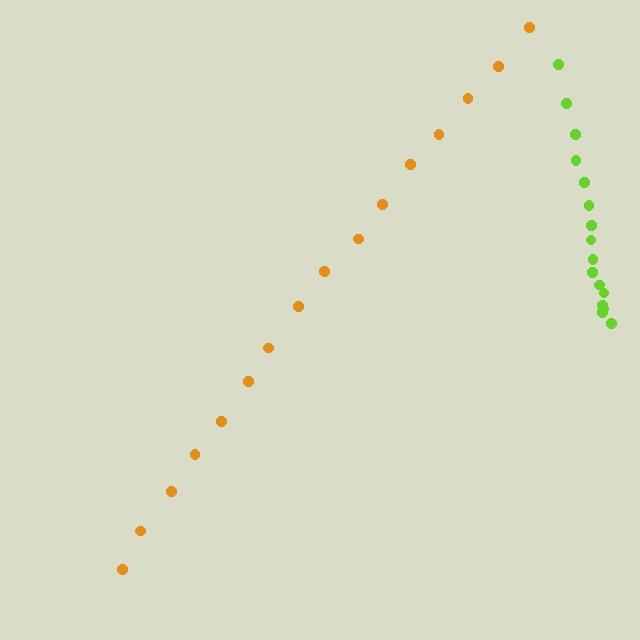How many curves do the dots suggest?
There are 2 distinct paths.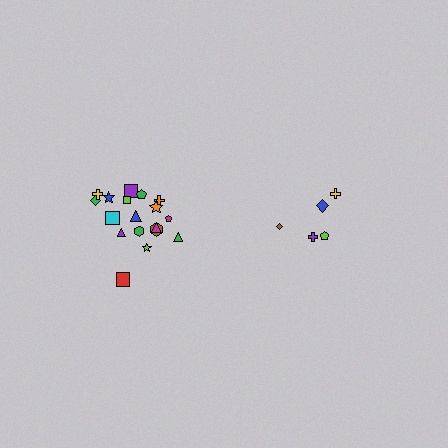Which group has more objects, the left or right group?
The left group.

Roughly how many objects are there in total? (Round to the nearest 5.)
Roughly 25 objects in total.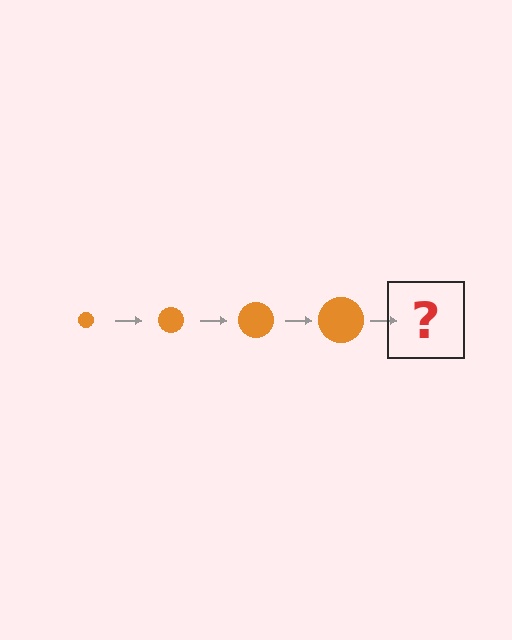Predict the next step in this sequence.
The next step is an orange circle, larger than the previous one.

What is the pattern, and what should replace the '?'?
The pattern is that the circle gets progressively larger each step. The '?' should be an orange circle, larger than the previous one.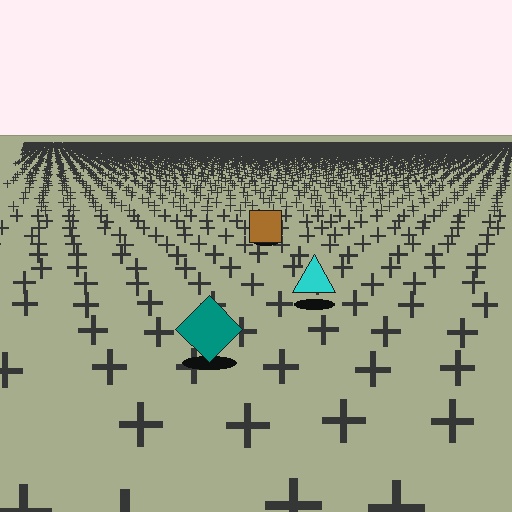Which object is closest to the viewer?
The teal diamond is closest. The texture marks near it are larger and more spread out.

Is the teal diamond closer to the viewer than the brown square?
Yes. The teal diamond is closer — you can tell from the texture gradient: the ground texture is coarser near it.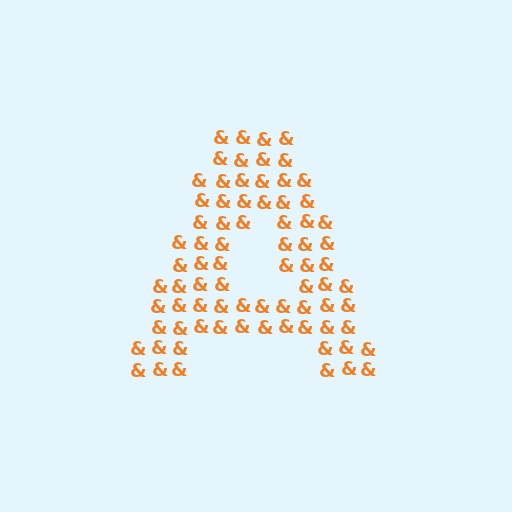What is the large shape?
The large shape is the letter A.